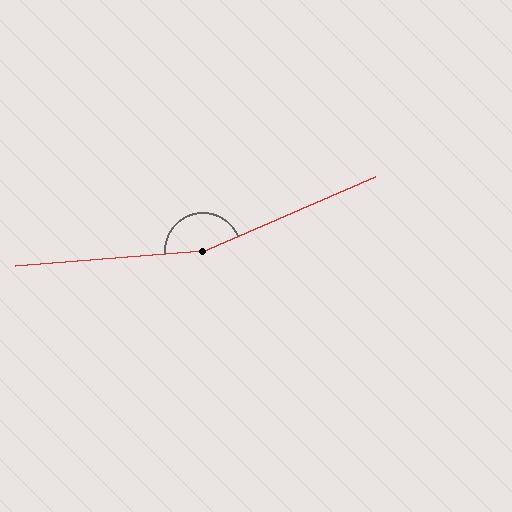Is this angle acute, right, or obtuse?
It is obtuse.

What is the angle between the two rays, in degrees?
Approximately 161 degrees.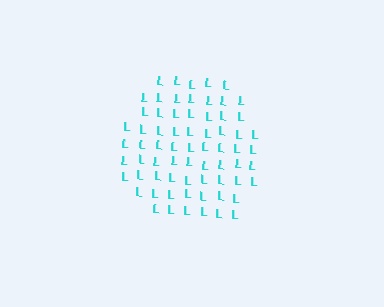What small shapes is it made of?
It is made of small letter L's.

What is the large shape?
The large shape is a hexagon.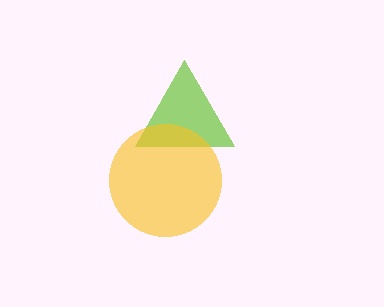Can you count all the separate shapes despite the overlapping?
Yes, there are 2 separate shapes.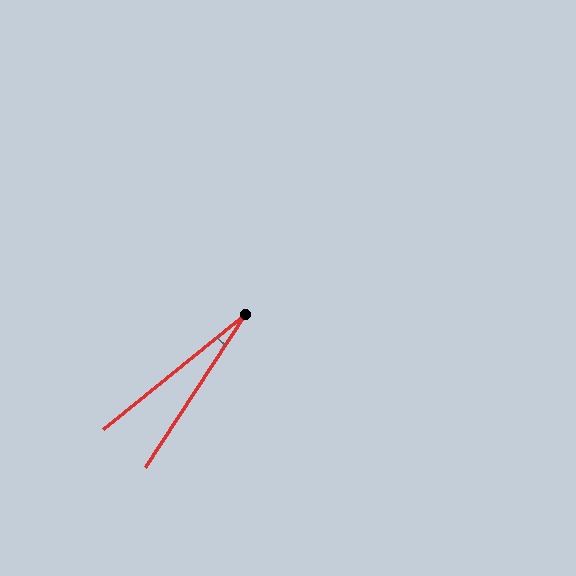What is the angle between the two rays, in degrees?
Approximately 18 degrees.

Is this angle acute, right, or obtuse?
It is acute.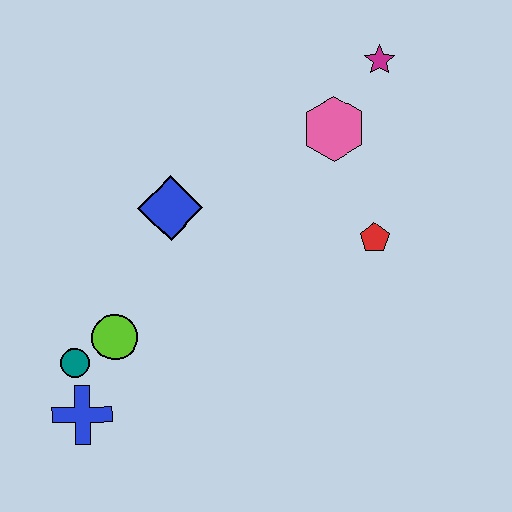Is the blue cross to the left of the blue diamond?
Yes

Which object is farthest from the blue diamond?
The magenta star is farthest from the blue diamond.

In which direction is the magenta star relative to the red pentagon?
The magenta star is above the red pentagon.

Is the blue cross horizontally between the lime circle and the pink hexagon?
No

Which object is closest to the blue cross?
The teal circle is closest to the blue cross.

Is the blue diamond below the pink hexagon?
Yes